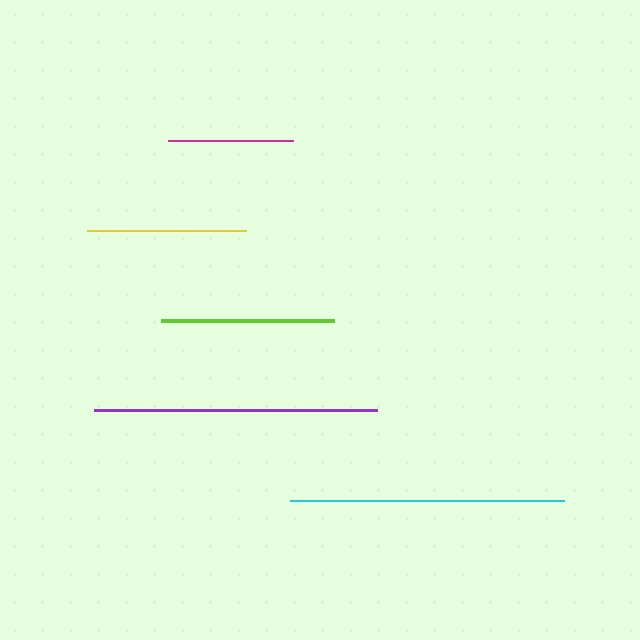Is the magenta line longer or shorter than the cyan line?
The cyan line is longer than the magenta line.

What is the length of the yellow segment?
The yellow segment is approximately 158 pixels long.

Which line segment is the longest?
The purple line is the longest at approximately 283 pixels.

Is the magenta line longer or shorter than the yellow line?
The yellow line is longer than the magenta line.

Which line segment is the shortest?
The magenta line is the shortest at approximately 125 pixels.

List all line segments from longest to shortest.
From longest to shortest: purple, cyan, lime, yellow, magenta.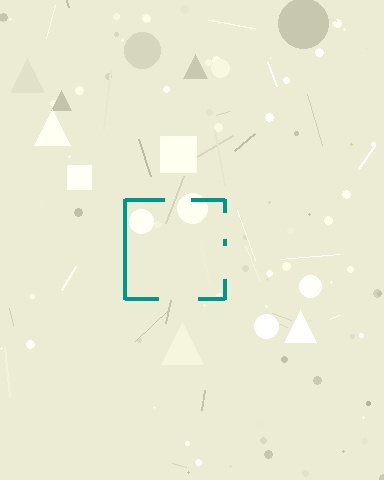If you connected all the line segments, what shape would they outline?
They would outline a square.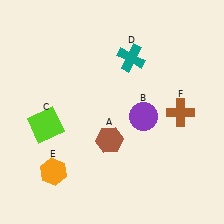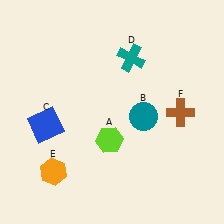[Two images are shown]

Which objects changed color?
A changed from brown to lime. B changed from purple to teal. C changed from lime to blue.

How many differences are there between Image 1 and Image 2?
There are 3 differences between the two images.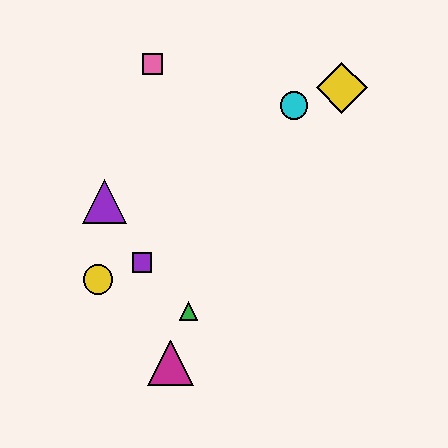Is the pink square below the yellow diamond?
No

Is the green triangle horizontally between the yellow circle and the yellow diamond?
Yes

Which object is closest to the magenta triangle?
The green triangle is closest to the magenta triangle.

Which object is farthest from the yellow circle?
The yellow diamond is farthest from the yellow circle.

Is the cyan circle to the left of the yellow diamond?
Yes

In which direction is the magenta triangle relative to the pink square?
The magenta triangle is below the pink square.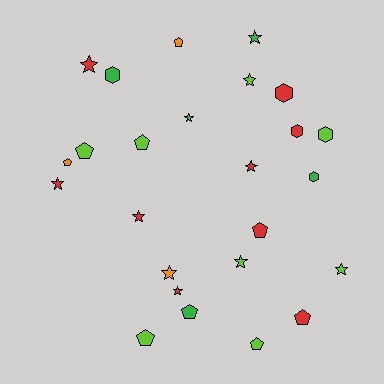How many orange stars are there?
There is 1 orange star.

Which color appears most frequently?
Red, with 9 objects.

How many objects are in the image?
There are 25 objects.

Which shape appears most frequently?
Star, with 11 objects.